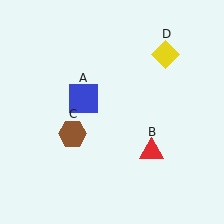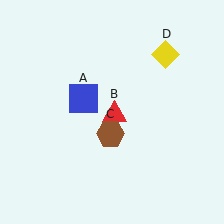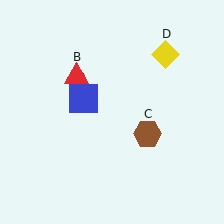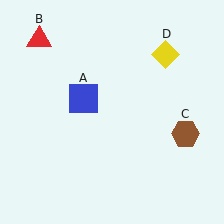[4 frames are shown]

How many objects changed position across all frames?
2 objects changed position: red triangle (object B), brown hexagon (object C).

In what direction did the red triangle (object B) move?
The red triangle (object B) moved up and to the left.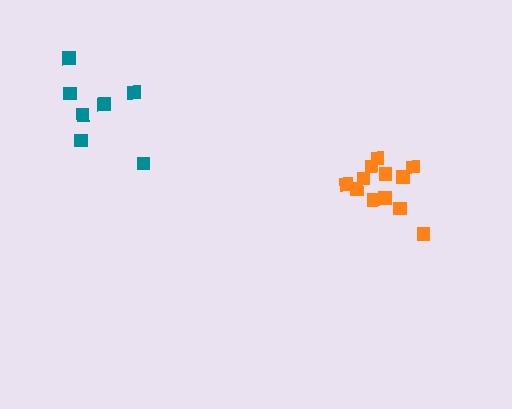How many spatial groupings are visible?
There are 2 spatial groupings.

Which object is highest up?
The teal cluster is topmost.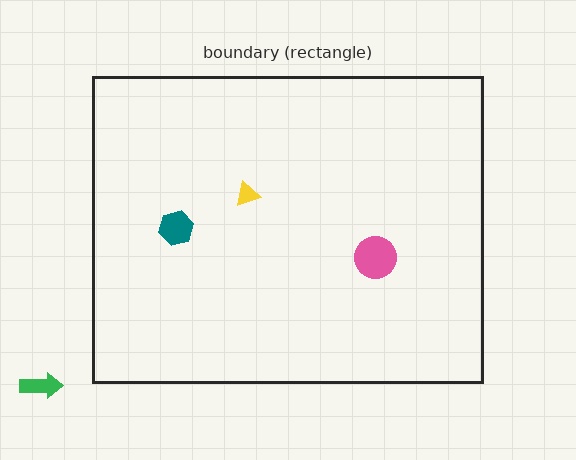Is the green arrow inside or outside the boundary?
Outside.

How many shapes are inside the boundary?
3 inside, 1 outside.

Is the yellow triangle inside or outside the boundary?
Inside.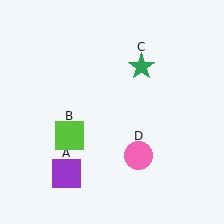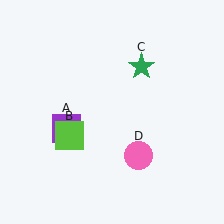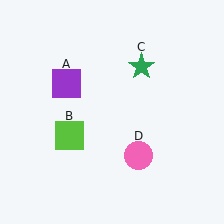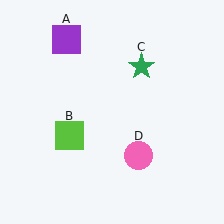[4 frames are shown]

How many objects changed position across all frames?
1 object changed position: purple square (object A).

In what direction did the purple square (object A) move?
The purple square (object A) moved up.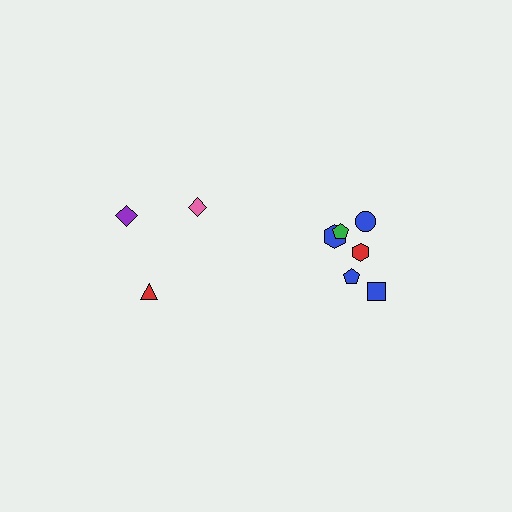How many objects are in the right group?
There are 6 objects.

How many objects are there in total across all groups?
There are 9 objects.